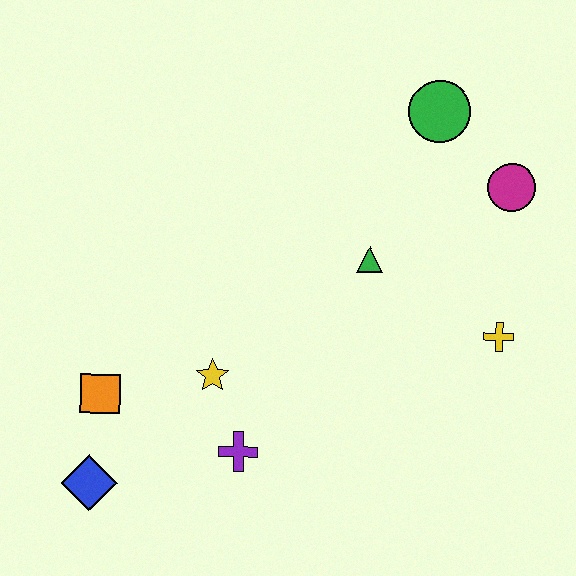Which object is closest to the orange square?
The blue diamond is closest to the orange square.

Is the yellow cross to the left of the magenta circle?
Yes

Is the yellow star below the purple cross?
No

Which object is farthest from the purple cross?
The green circle is farthest from the purple cross.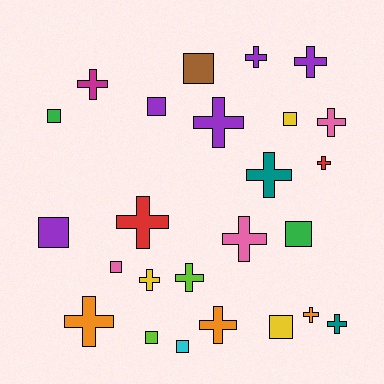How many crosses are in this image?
There are 15 crosses.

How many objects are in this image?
There are 25 objects.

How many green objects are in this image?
There are 2 green objects.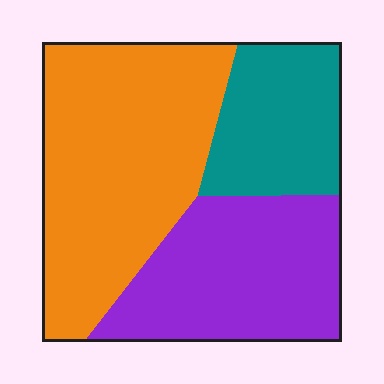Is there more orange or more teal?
Orange.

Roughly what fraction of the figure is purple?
Purple takes up about one third (1/3) of the figure.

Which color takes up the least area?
Teal, at roughly 20%.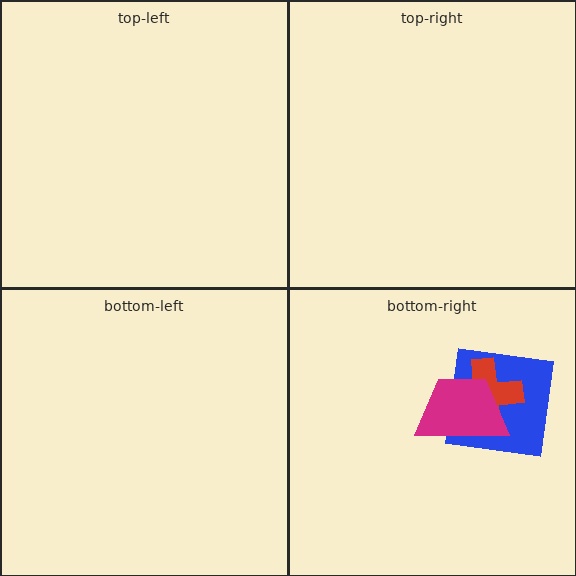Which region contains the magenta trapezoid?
The bottom-right region.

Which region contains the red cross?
The bottom-right region.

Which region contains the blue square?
The bottom-right region.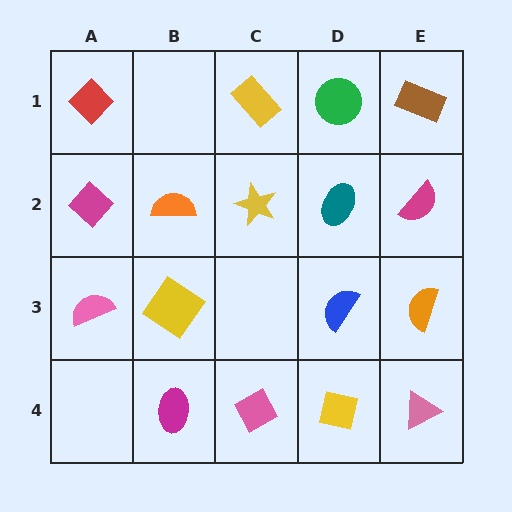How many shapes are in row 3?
4 shapes.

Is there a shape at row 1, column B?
No, that cell is empty.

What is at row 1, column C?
A yellow rectangle.